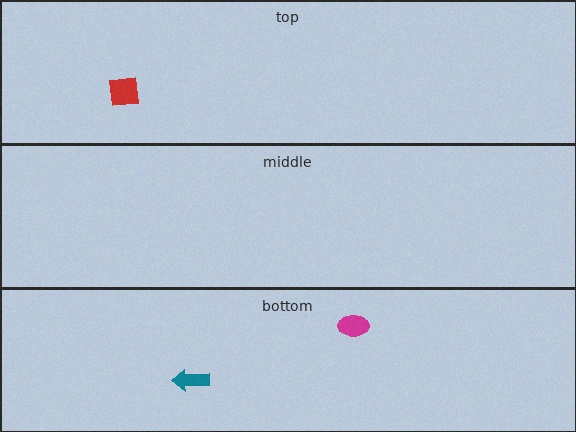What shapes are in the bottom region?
The teal arrow, the magenta ellipse.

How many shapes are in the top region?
1.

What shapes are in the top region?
The red square.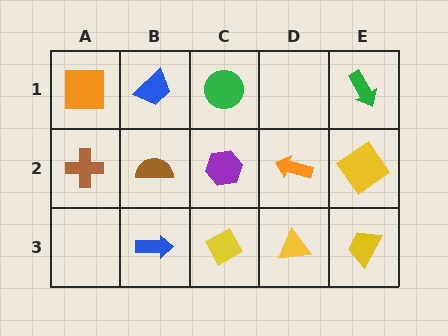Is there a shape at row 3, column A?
No, that cell is empty.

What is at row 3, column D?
A yellow triangle.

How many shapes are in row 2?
5 shapes.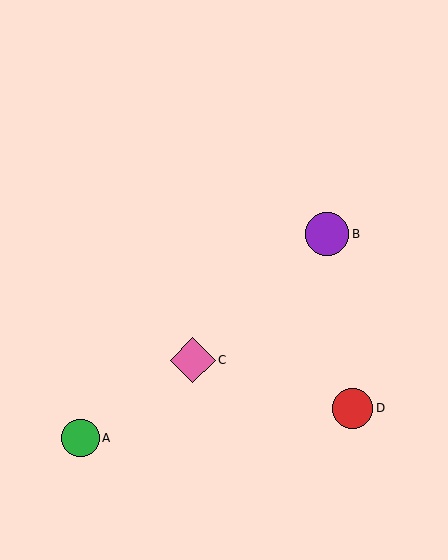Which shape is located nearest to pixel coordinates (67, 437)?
The green circle (labeled A) at (80, 438) is nearest to that location.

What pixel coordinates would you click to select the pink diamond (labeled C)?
Click at (193, 360) to select the pink diamond C.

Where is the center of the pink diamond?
The center of the pink diamond is at (193, 360).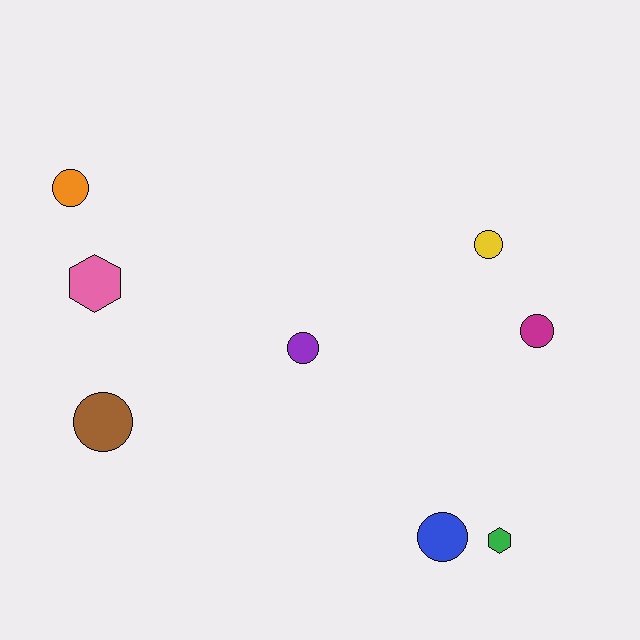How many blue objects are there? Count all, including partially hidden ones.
There is 1 blue object.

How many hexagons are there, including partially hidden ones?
There are 2 hexagons.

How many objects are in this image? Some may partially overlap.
There are 8 objects.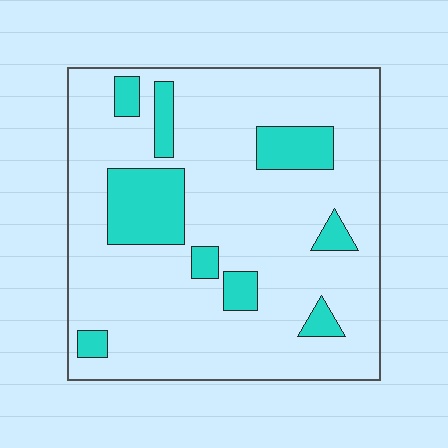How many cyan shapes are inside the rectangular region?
9.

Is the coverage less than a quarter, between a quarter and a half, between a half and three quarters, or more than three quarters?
Less than a quarter.